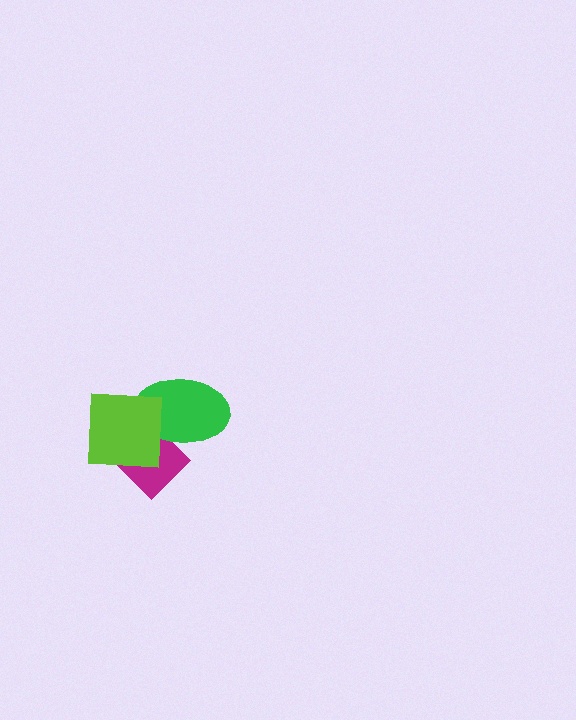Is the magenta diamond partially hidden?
Yes, it is partially covered by another shape.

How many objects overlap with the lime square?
2 objects overlap with the lime square.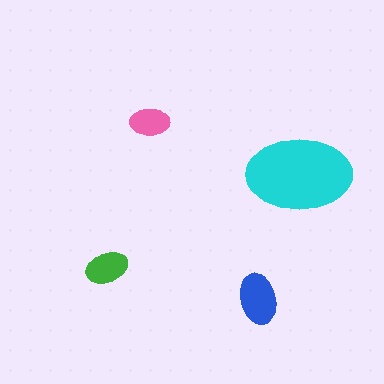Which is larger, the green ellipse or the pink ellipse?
The green one.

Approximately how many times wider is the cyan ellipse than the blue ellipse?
About 2 times wider.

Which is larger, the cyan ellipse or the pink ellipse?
The cyan one.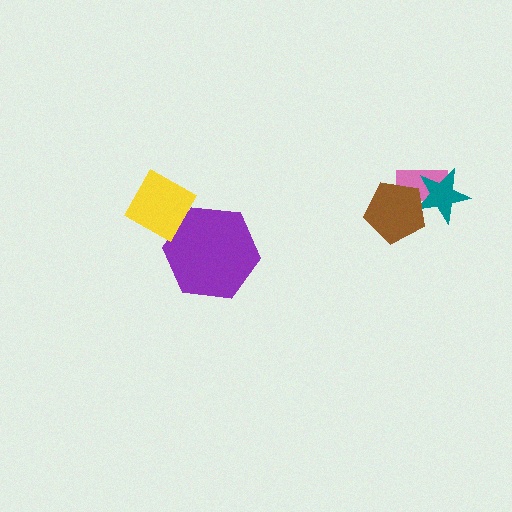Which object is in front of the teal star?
The brown pentagon is in front of the teal star.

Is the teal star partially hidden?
Yes, it is partially covered by another shape.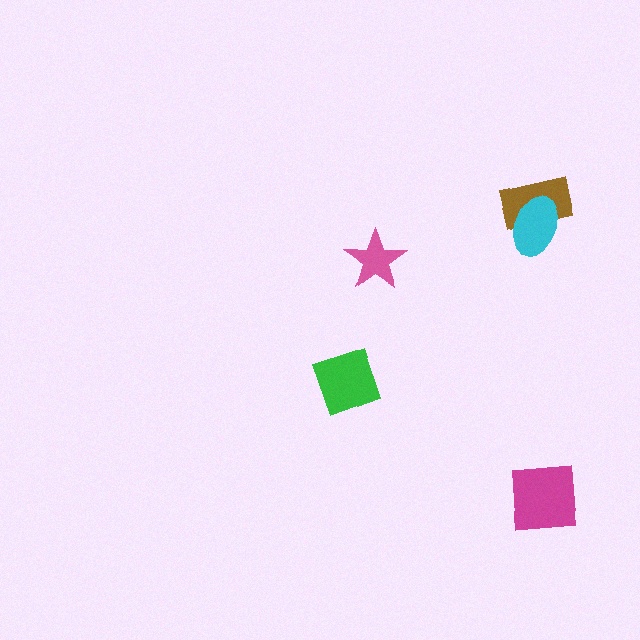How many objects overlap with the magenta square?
0 objects overlap with the magenta square.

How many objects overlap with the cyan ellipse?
1 object overlaps with the cyan ellipse.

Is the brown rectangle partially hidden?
Yes, it is partially covered by another shape.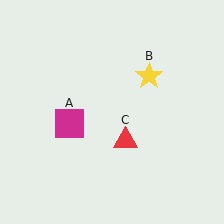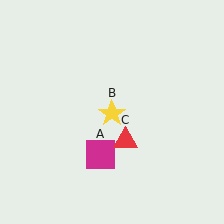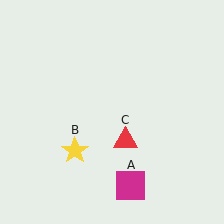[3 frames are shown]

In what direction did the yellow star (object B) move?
The yellow star (object B) moved down and to the left.